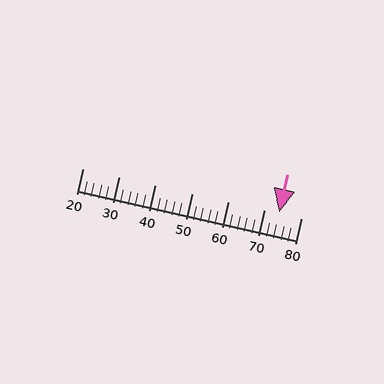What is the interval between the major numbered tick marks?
The major tick marks are spaced 10 units apart.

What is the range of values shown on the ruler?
The ruler shows values from 20 to 80.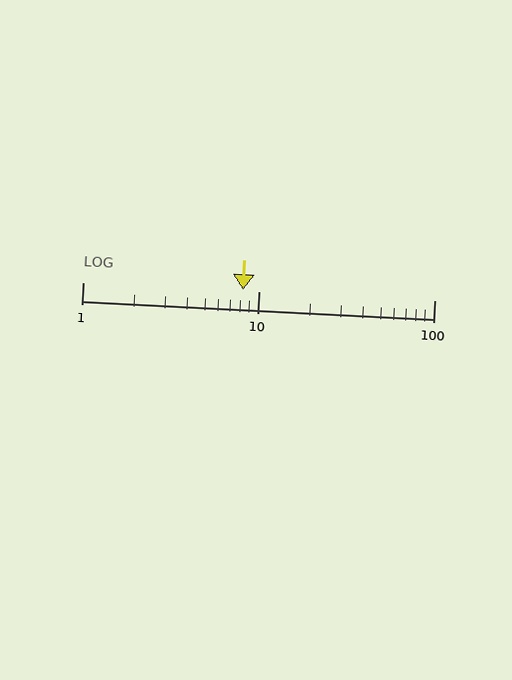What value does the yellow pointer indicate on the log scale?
The pointer indicates approximately 8.2.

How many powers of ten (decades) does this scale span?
The scale spans 2 decades, from 1 to 100.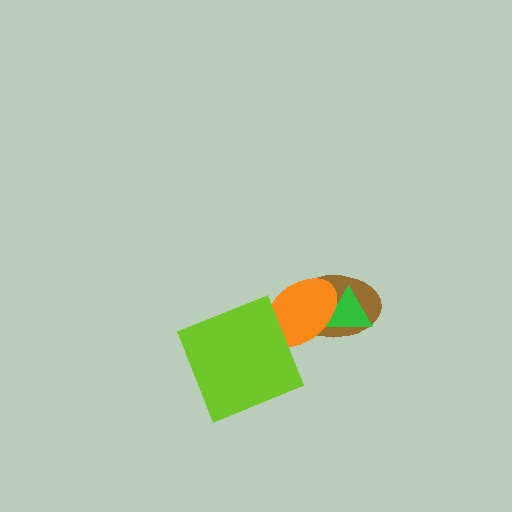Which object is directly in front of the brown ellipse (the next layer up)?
The green triangle is directly in front of the brown ellipse.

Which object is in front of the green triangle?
The orange ellipse is in front of the green triangle.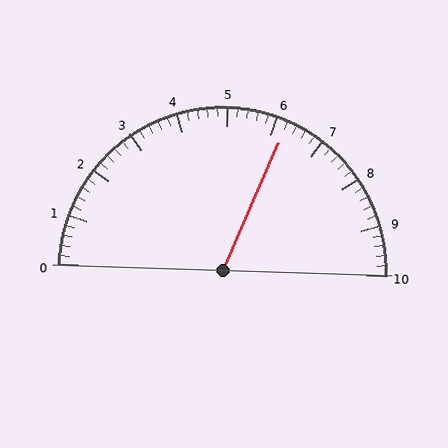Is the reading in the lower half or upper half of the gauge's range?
The reading is in the upper half of the range (0 to 10).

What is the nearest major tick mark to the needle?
The nearest major tick mark is 6.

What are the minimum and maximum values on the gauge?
The gauge ranges from 0 to 10.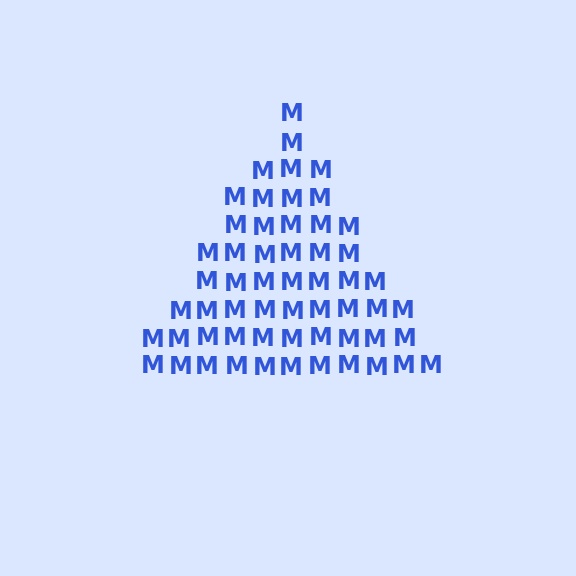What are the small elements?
The small elements are letter M's.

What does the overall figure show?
The overall figure shows a triangle.